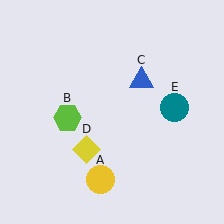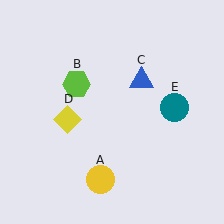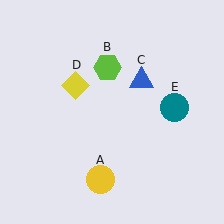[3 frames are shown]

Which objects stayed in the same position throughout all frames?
Yellow circle (object A) and blue triangle (object C) and teal circle (object E) remained stationary.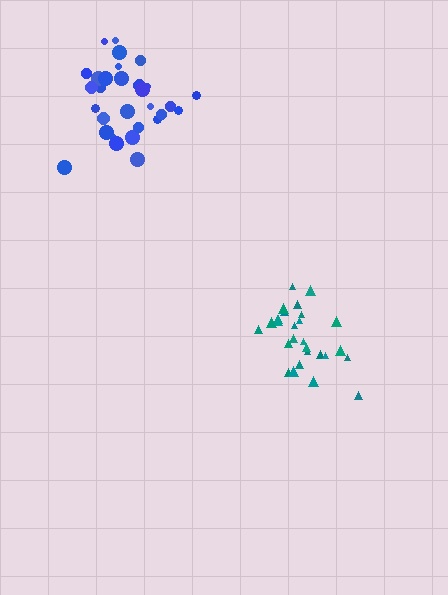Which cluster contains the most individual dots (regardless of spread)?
Blue (31).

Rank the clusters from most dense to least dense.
teal, blue.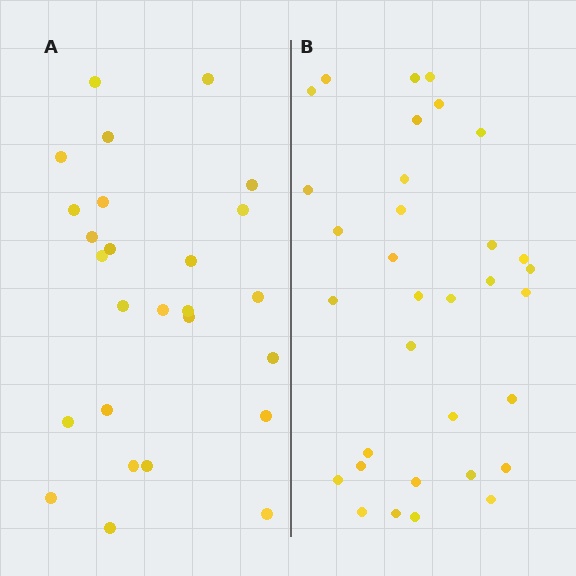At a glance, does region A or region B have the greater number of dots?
Region B (the right region) has more dots.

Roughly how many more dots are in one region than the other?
Region B has roughly 8 or so more dots than region A.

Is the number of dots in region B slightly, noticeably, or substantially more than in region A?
Region B has noticeably more, but not dramatically so. The ratio is roughly 1.3 to 1.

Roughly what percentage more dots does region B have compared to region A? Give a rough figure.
About 25% more.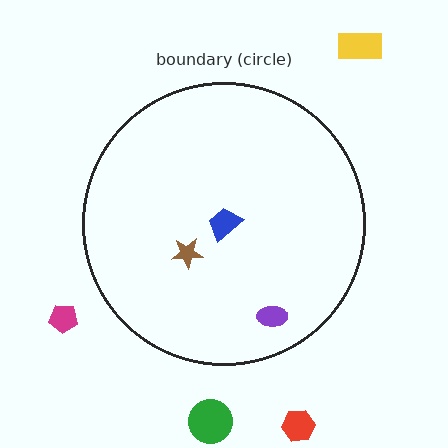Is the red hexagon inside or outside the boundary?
Outside.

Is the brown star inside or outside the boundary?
Inside.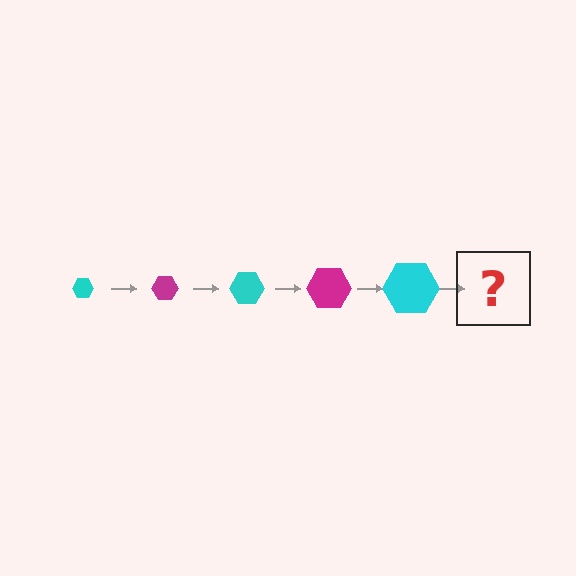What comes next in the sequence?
The next element should be a magenta hexagon, larger than the previous one.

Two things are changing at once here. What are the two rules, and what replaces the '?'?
The two rules are that the hexagon grows larger each step and the color cycles through cyan and magenta. The '?' should be a magenta hexagon, larger than the previous one.